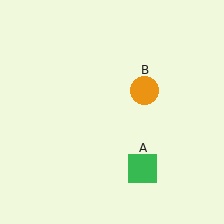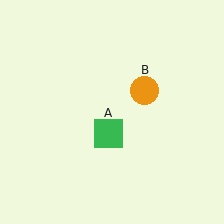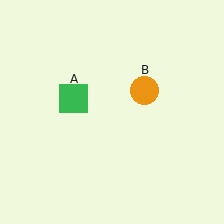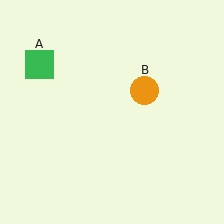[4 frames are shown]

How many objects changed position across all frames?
1 object changed position: green square (object A).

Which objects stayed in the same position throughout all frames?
Orange circle (object B) remained stationary.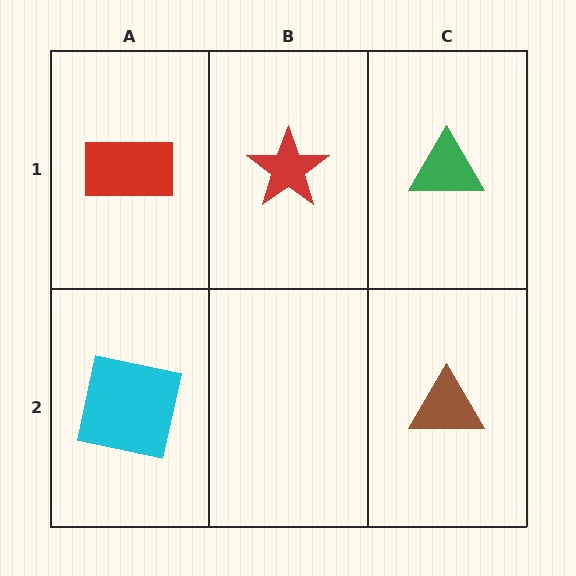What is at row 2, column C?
A brown triangle.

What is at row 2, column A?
A cyan square.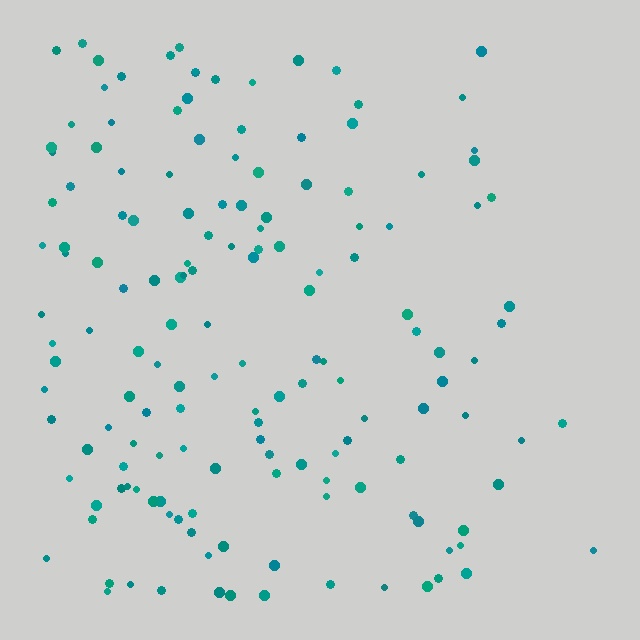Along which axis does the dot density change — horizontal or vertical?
Horizontal.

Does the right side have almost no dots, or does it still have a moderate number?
Still a moderate number, just noticeably fewer than the left.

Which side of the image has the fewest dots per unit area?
The right.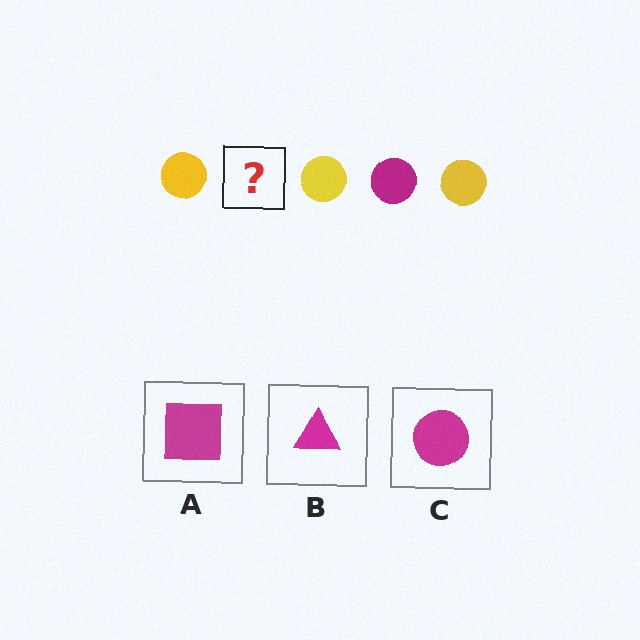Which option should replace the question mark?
Option C.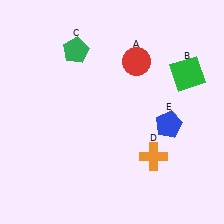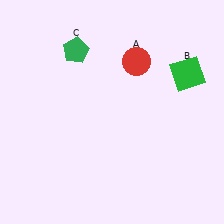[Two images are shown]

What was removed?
The blue pentagon (E), the orange cross (D) were removed in Image 2.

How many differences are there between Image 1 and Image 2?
There are 2 differences between the two images.